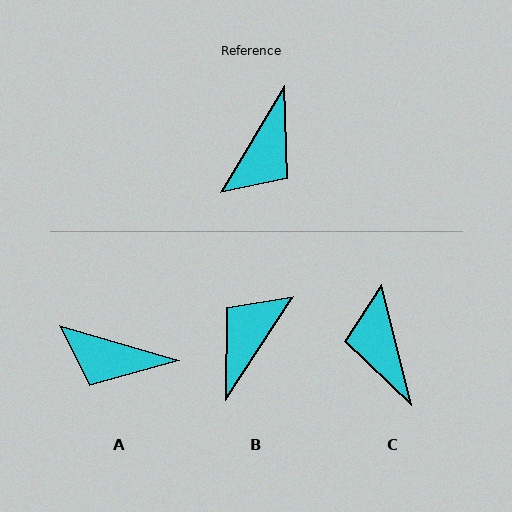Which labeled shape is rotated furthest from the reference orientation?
B, about 178 degrees away.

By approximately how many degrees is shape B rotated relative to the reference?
Approximately 178 degrees counter-clockwise.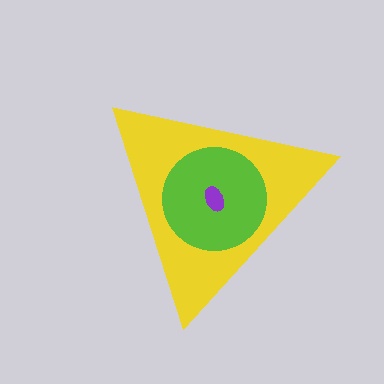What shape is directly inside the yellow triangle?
The lime circle.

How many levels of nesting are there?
3.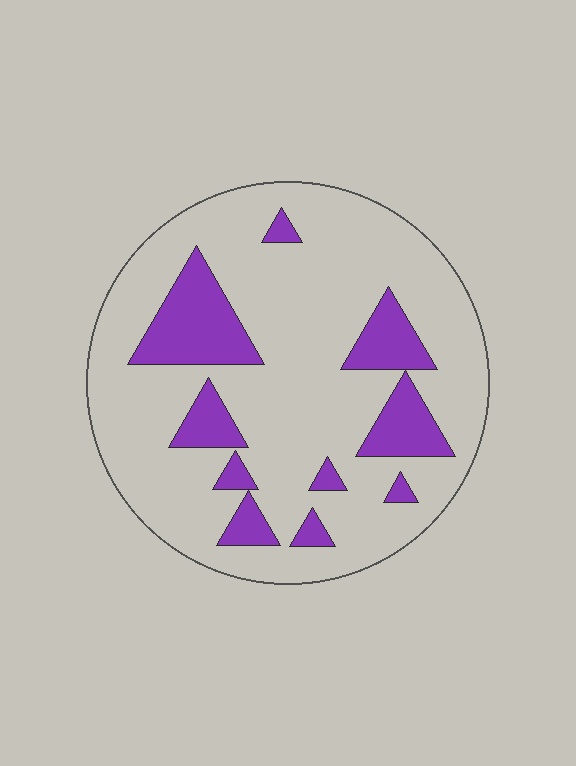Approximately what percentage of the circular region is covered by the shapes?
Approximately 20%.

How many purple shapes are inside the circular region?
10.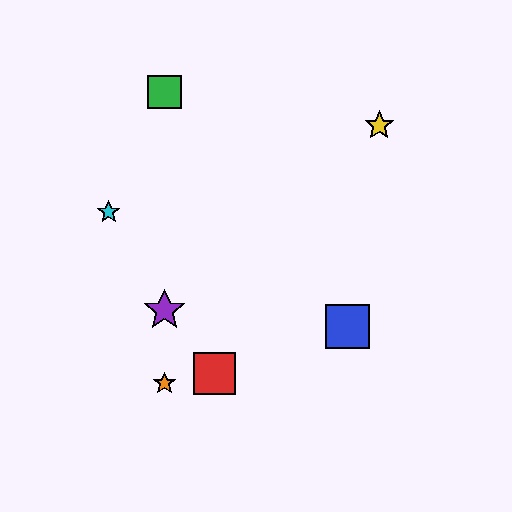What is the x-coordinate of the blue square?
The blue square is at x≈348.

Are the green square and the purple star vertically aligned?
Yes, both are at x≈164.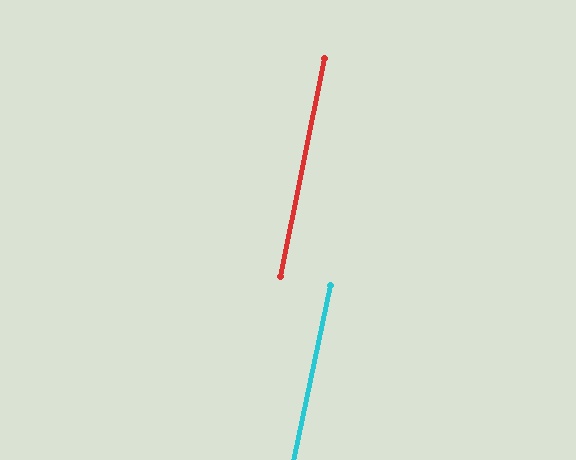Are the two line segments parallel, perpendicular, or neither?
Parallel — their directions differ by only 0.7°.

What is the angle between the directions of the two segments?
Approximately 1 degree.